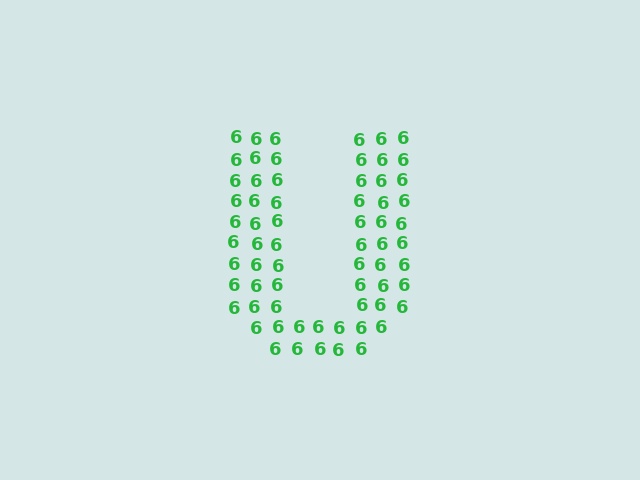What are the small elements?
The small elements are digit 6's.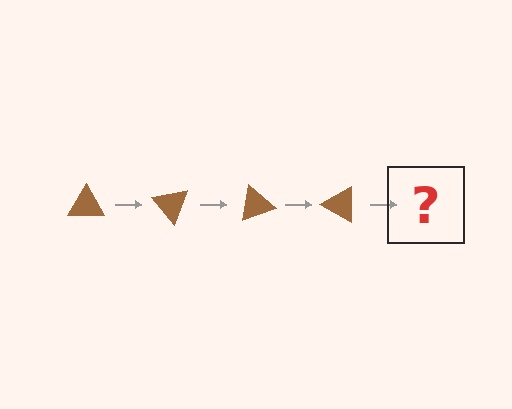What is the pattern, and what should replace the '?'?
The pattern is that the triangle rotates 50 degrees each step. The '?' should be a brown triangle rotated 200 degrees.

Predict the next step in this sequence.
The next step is a brown triangle rotated 200 degrees.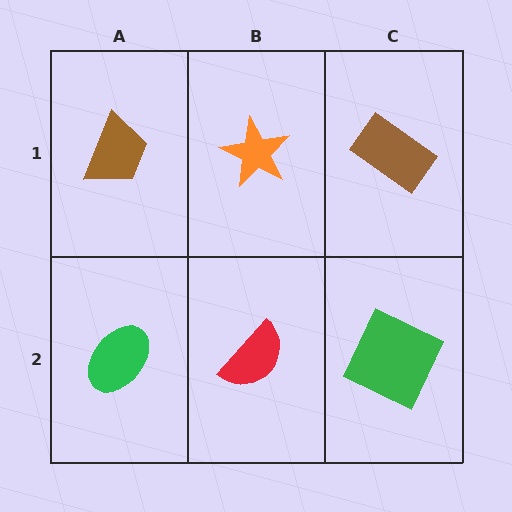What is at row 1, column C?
A brown rectangle.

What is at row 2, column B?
A red semicircle.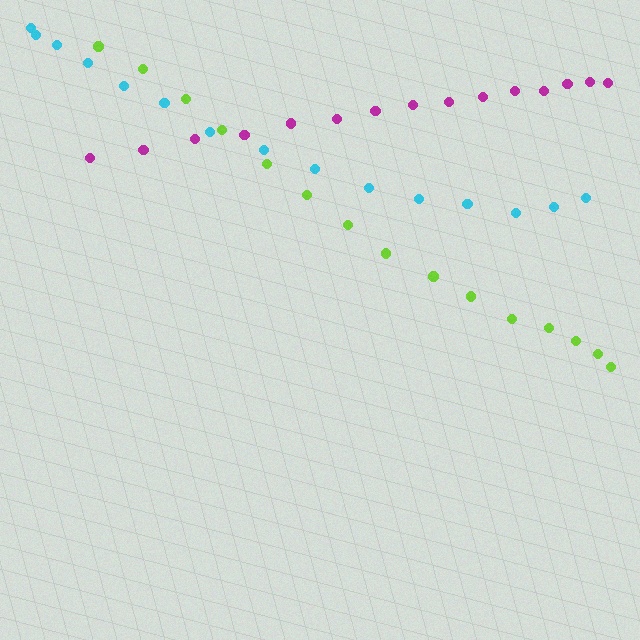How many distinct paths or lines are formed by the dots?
There are 3 distinct paths.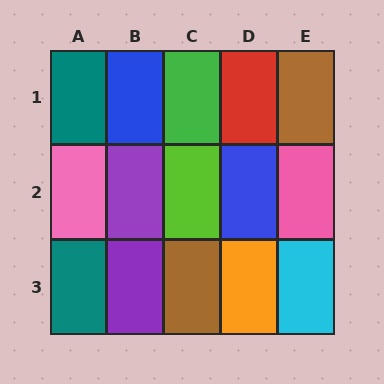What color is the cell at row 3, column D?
Orange.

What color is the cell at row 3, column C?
Brown.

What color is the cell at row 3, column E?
Cyan.